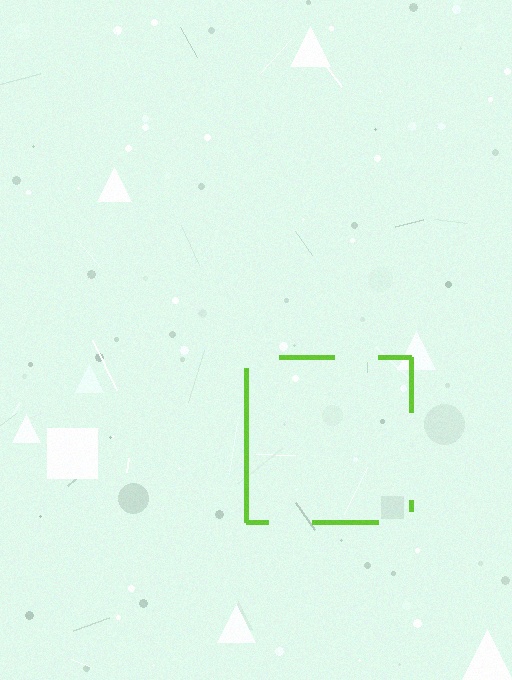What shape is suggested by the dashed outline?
The dashed outline suggests a square.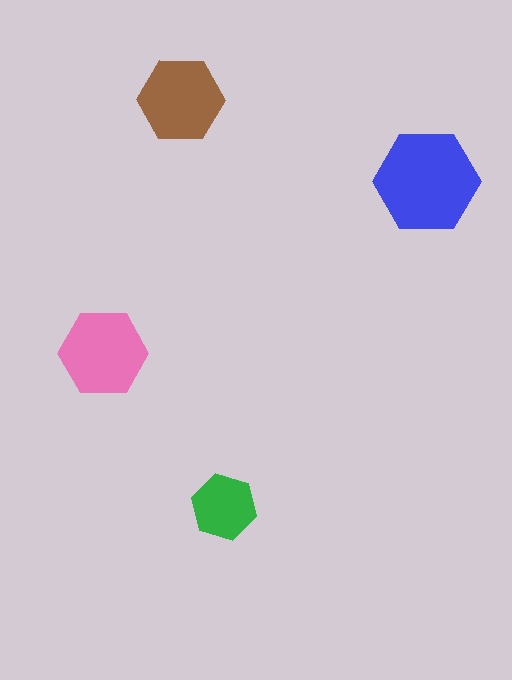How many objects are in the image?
There are 4 objects in the image.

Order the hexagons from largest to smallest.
the blue one, the pink one, the brown one, the green one.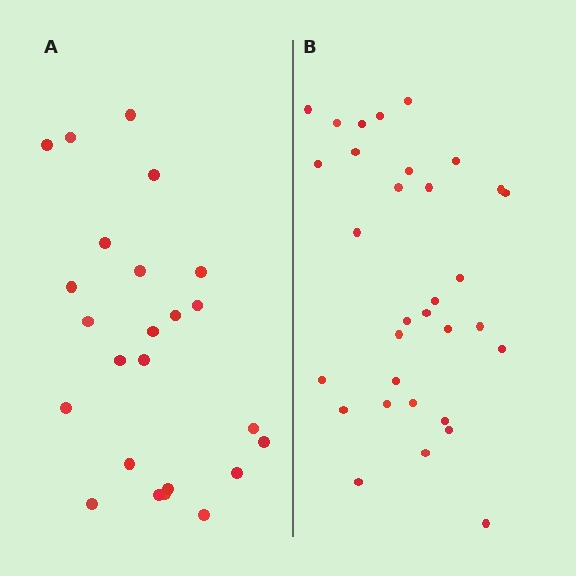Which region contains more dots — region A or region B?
Region B (the right region) has more dots.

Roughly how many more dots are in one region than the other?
Region B has roughly 8 or so more dots than region A.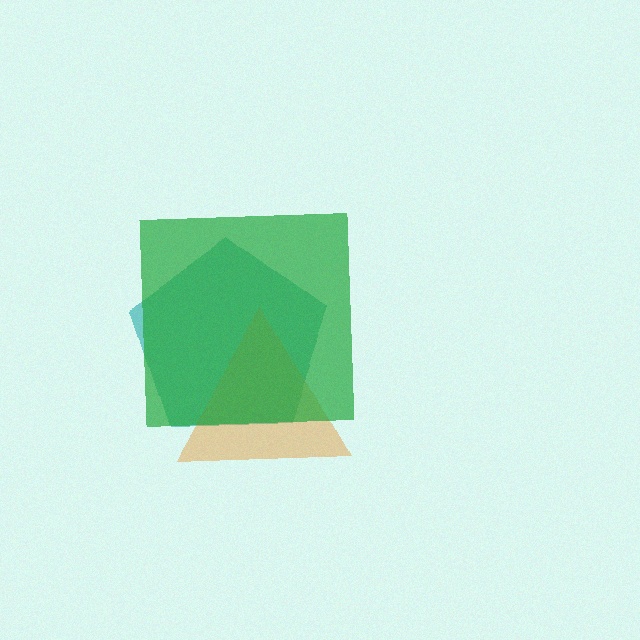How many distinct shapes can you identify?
There are 3 distinct shapes: a teal pentagon, an orange triangle, a green square.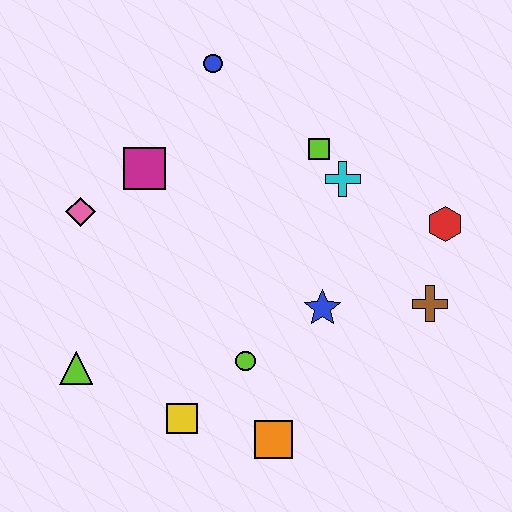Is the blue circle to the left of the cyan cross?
Yes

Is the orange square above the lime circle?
No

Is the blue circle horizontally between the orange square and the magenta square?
Yes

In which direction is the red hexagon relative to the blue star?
The red hexagon is to the right of the blue star.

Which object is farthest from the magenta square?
The brown cross is farthest from the magenta square.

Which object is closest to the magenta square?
The pink diamond is closest to the magenta square.